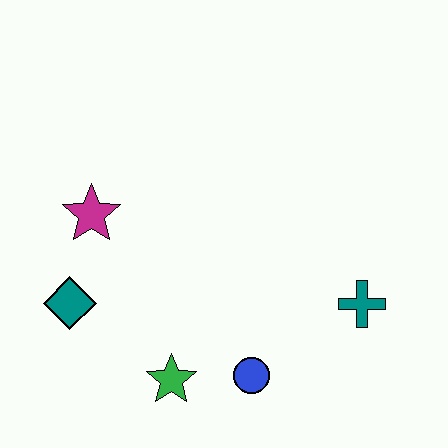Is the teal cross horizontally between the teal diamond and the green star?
No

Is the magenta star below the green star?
No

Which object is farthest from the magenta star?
The teal cross is farthest from the magenta star.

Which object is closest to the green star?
The blue circle is closest to the green star.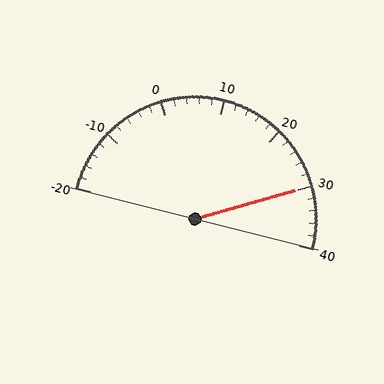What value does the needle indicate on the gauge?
The needle indicates approximately 30.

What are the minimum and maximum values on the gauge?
The gauge ranges from -20 to 40.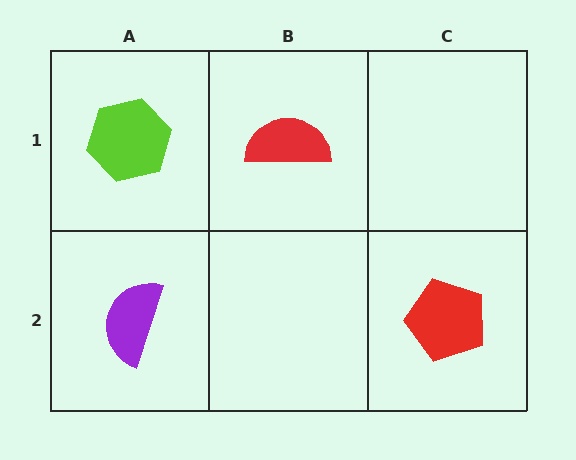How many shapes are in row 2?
2 shapes.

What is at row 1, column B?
A red semicircle.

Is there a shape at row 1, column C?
No, that cell is empty.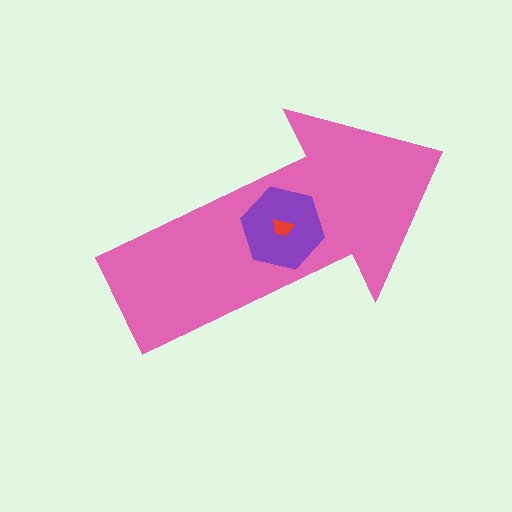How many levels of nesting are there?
3.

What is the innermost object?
The red trapezoid.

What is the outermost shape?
The pink arrow.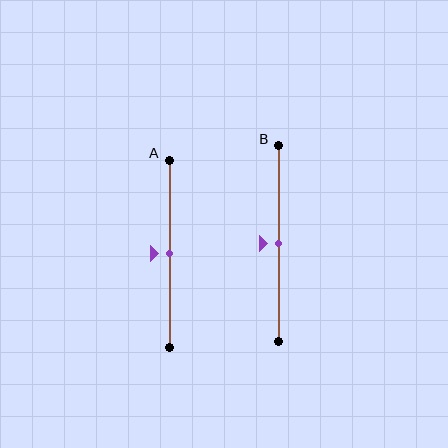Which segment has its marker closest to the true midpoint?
Segment A has its marker closest to the true midpoint.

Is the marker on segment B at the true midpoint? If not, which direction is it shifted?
Yes, the marker on segment B is at the true midpoint.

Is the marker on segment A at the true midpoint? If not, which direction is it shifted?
Yes, the marker on segment A is at the true midpoint.